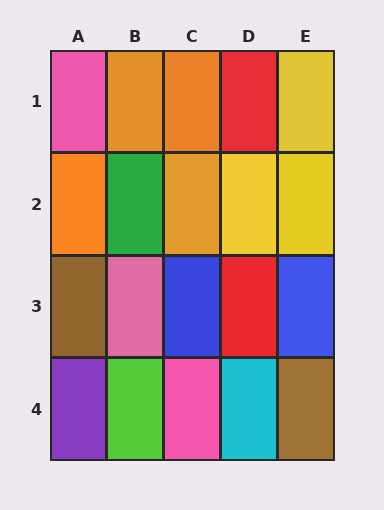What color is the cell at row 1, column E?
Yellow.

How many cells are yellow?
3 cells are yellow.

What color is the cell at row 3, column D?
Red.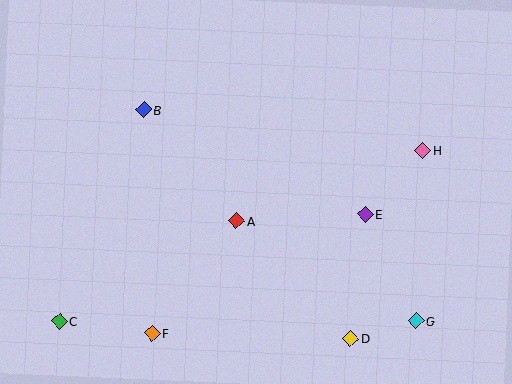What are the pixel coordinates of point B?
Point B is at (144, 110).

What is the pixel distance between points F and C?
The distance between F and C is 94 pixels.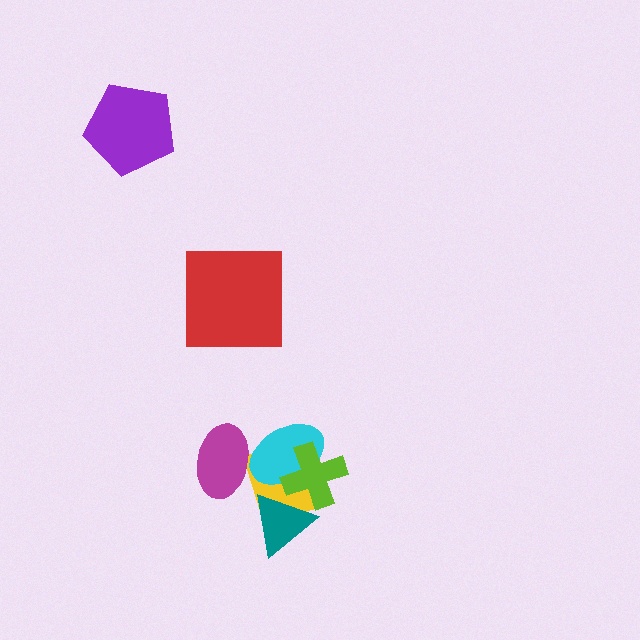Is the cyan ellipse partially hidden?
Yes, it is partially covered by another shape.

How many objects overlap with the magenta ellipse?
1 object overlaps with the magenta ellipse.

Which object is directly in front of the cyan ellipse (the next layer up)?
The magenta ellipse is directly in front of the cyan ellipse.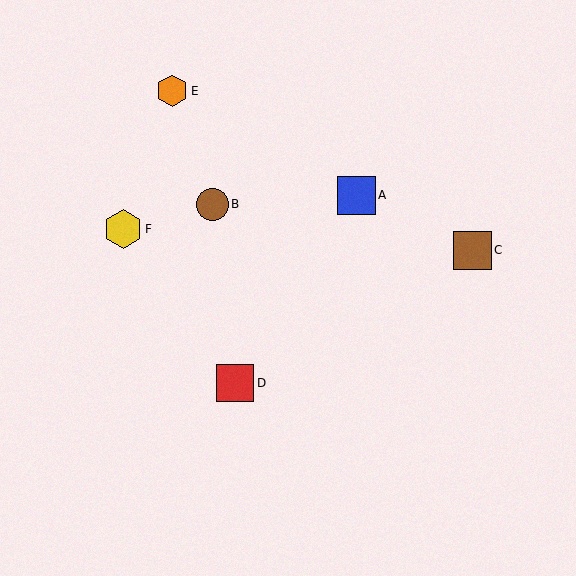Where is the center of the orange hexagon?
The center of the orange hexagon is at (172, 91).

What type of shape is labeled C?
Shape C is a brown square.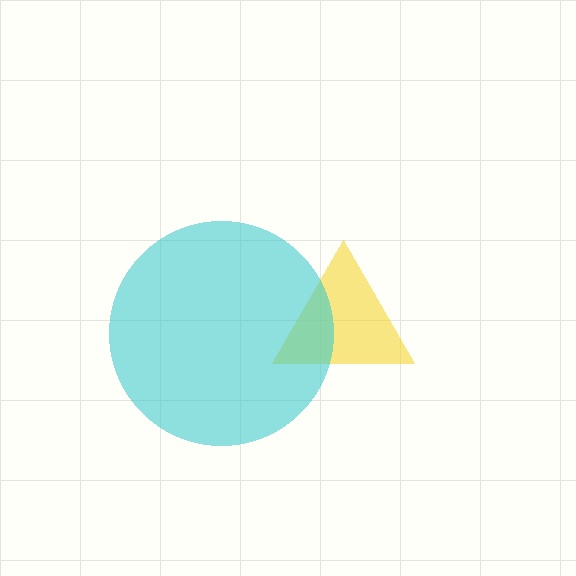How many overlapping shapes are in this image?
There are 2 overlapping shapes in the image.